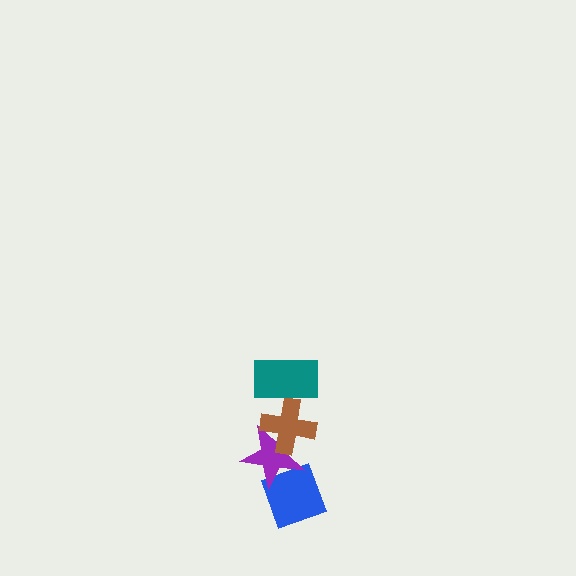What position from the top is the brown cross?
The brown cross is 2nd from the top.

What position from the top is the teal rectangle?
The teal rectangle is 1st from the top.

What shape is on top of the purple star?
The brown cross is on top of the purple star.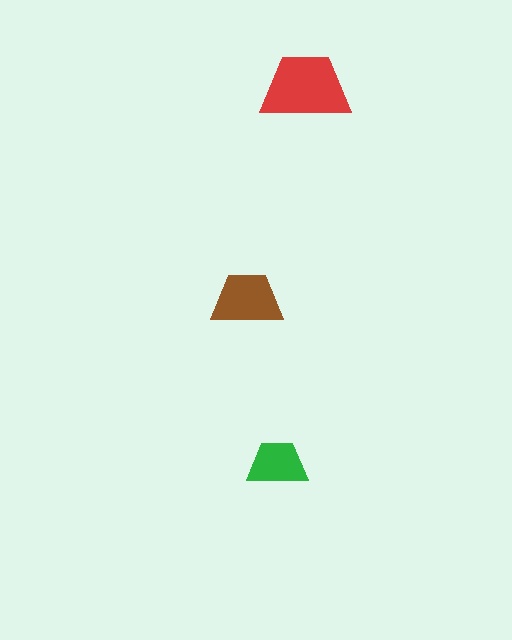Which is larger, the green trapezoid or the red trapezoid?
The red one.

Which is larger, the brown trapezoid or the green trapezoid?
The brown one.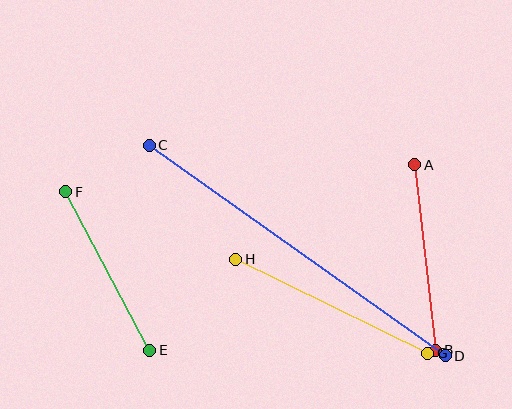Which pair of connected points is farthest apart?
Points C and D are farthest apart.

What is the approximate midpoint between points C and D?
The midpoint is at approximately (297, 251) pixels.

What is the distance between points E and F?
The distance is approximately 179 pixels.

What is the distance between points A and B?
The distance is approximately 187 pixels.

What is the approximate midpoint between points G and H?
The midpoint is at approximately (332, 306) pixels.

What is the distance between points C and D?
The distance is approximately 363 pixels.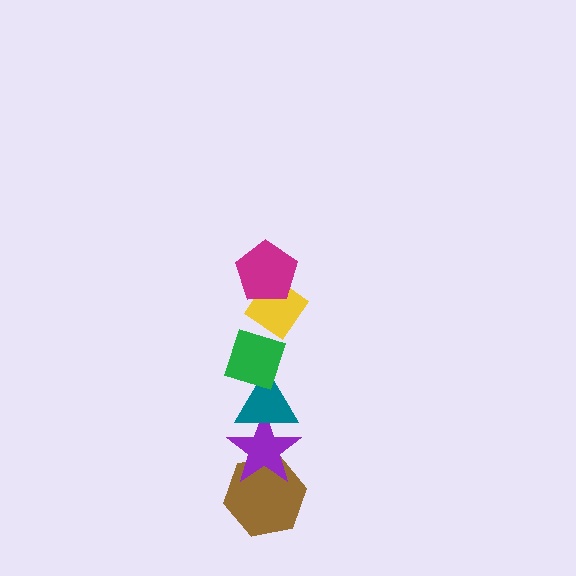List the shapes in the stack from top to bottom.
From top to bottom: the magenta pentagon, the yellow diamond, the green diamond, the teal triangle, the purple star, the brown hexagon.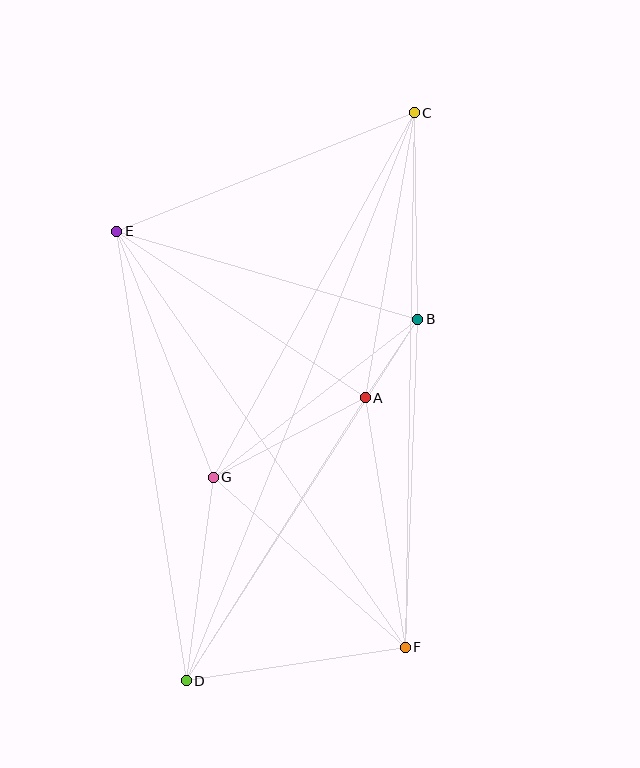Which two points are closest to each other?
Points A and B are closest to each other.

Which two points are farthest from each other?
Points C and D are farthest from each other.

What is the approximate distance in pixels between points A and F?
The distance between A and F is approximately 252 pixels.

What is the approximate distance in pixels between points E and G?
The distance between E and G is approximately 264 pixels.